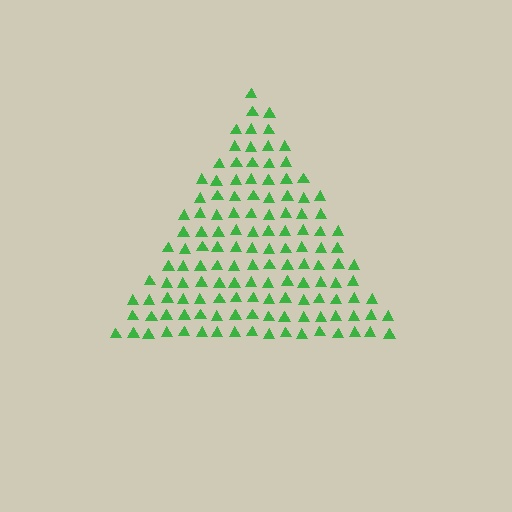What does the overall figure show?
The overall figure shows a triangle.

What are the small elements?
The small elements are triangles.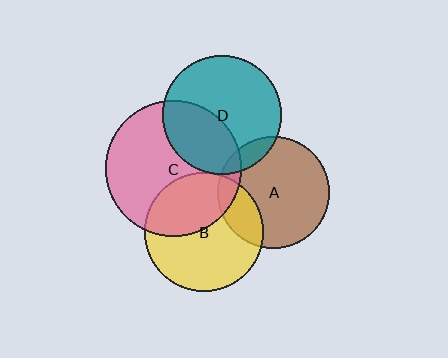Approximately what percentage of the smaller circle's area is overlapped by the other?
Approximately 35%.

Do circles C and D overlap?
Yes.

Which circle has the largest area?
Circle C (pink).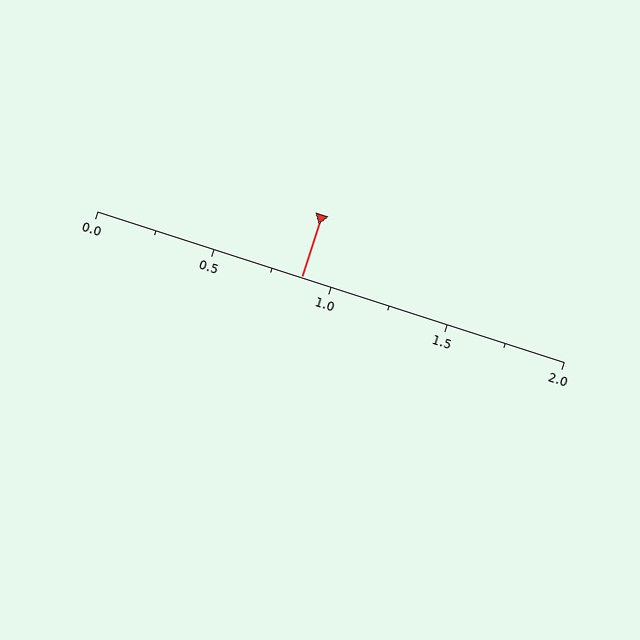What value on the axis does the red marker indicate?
The marker indicates approximately 0.88.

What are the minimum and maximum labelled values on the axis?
The axis runs from 0.0 to 2.0.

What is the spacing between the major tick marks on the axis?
The major ticks are spaced 0.5 apart.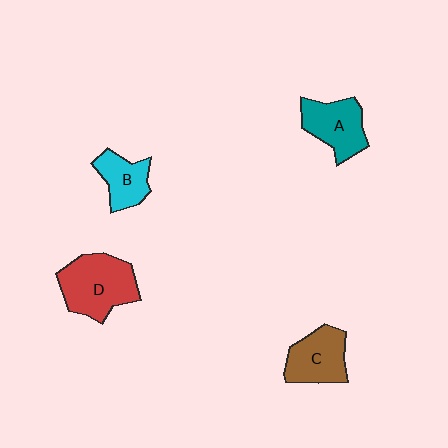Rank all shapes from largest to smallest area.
From largest to smallest: D (red), A (teal), C (brown), B (cyan).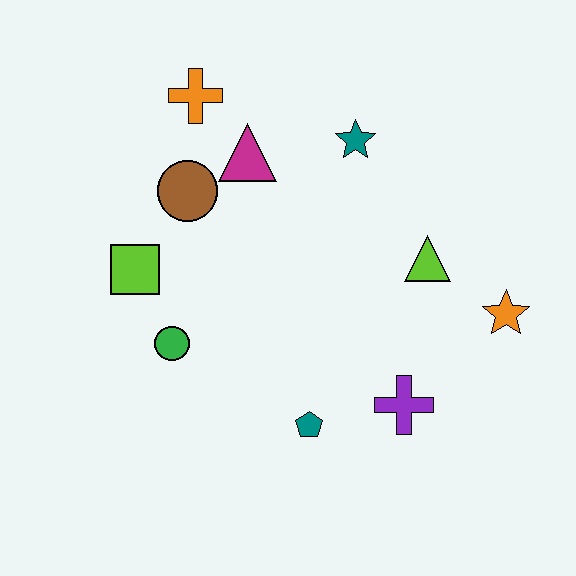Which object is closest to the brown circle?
The magenta triangle is closest to the brown circle.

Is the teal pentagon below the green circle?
Yes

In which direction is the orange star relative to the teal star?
The orange star is below the teal star.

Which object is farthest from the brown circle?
The orange star is farthest from the brown circle.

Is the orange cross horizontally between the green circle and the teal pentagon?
Yes